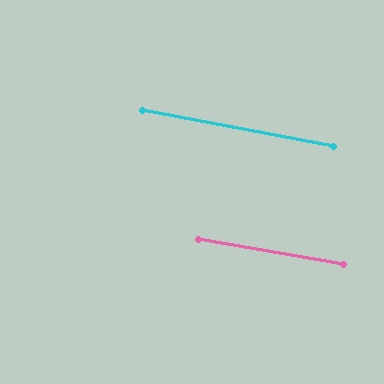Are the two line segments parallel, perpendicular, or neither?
Parallel — their directions differ by only 1.0°.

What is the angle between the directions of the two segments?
Approximately 1 degree.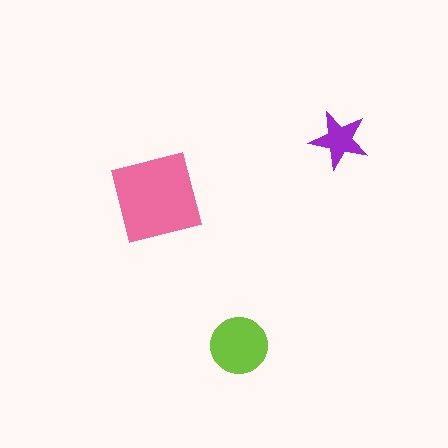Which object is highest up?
The purple star is topmost.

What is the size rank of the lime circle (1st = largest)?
2nd.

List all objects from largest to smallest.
The pink square, the lime circle, the purple star.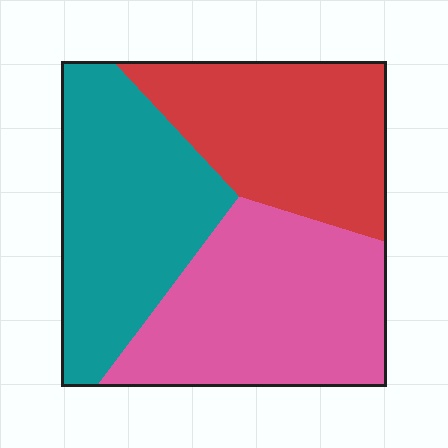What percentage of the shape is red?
Red takes up about one third (1/3) of the shape.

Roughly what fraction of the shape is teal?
Teal takes up about one third (1/3) of the shape.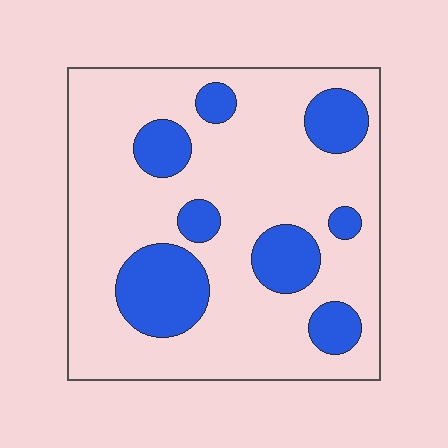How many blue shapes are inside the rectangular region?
8.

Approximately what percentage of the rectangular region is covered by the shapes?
Approximately 25%.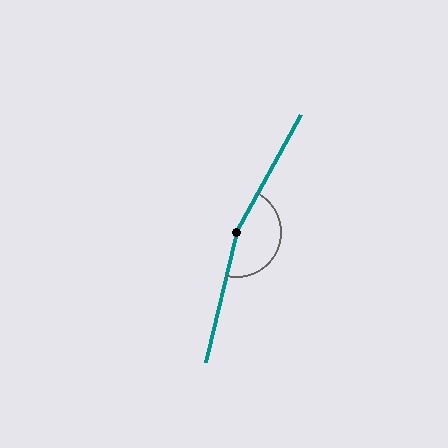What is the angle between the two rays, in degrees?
Approximately 165 degrees.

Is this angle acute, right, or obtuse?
It is obtuse.